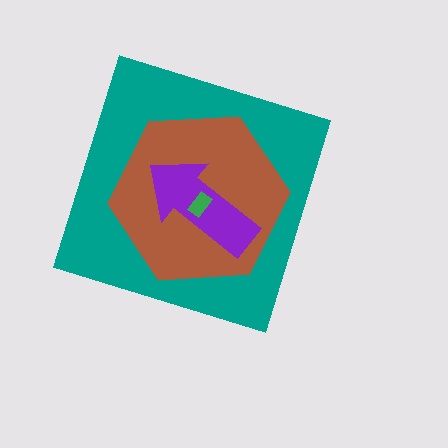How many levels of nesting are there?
4.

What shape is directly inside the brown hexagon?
The purple arrow.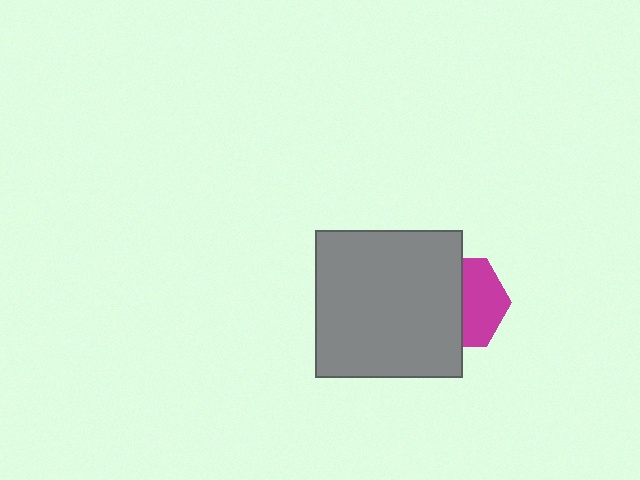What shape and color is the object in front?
The object in front is a gray square.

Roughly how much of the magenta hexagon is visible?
About half of it is visible (roughly 47%).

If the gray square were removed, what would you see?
You would see the complete magenta hexagon.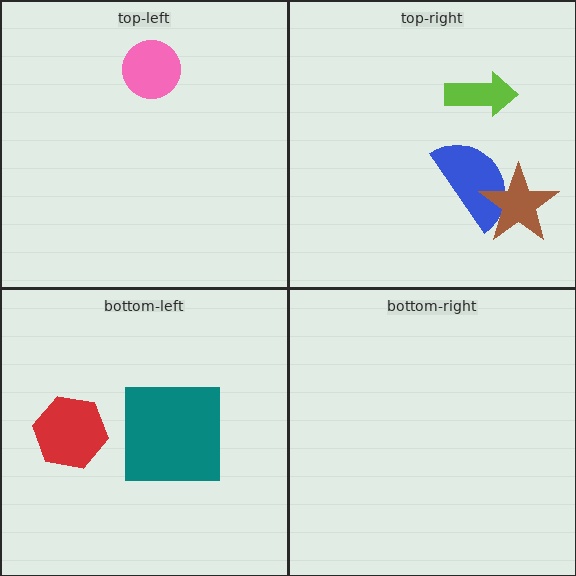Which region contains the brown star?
The top-right region.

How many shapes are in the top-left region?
1.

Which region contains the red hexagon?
The bottom-left region.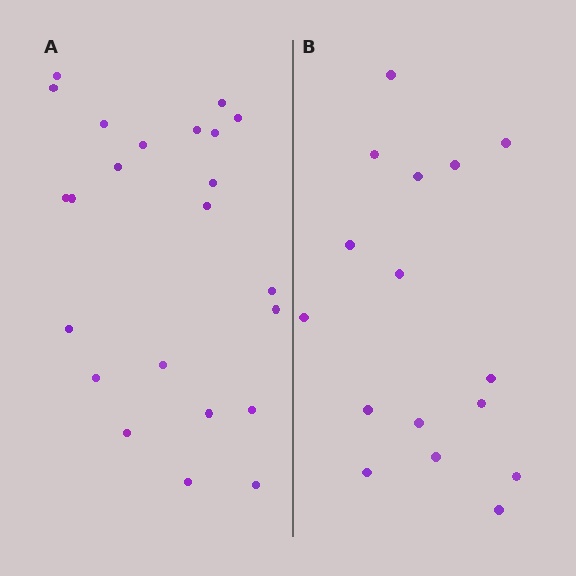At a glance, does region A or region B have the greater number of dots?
Region A (the left region) has more dots.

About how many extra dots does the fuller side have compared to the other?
Region A has roughly 8 or so more dots than region B.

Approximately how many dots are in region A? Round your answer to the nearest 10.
About 20 dots. (The exact count is 23, which rounds to 20.)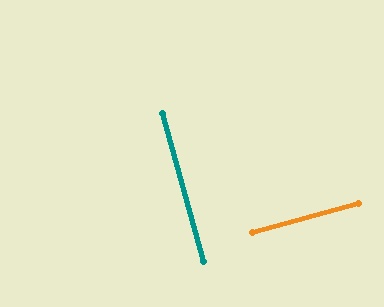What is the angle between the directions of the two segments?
Approximately 90 degrees.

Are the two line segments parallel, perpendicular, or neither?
Perpendicular — they meet at approximately 90°.